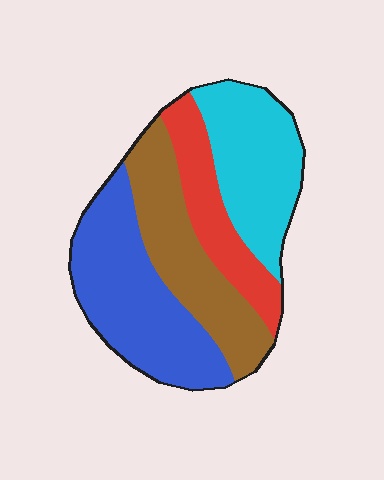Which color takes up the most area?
Blue, at roughly 30%.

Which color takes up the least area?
Red, at roughly 15%.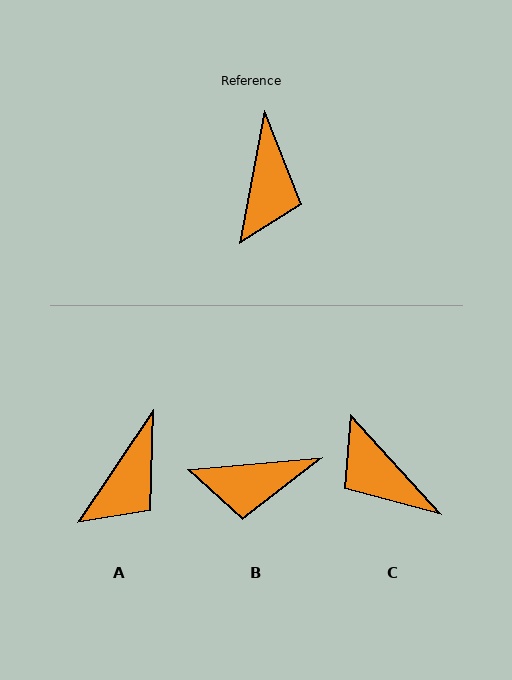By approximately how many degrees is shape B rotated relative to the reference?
Approximately 74 degrees clockwise.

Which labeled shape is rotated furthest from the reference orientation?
C, about 127 degrees away.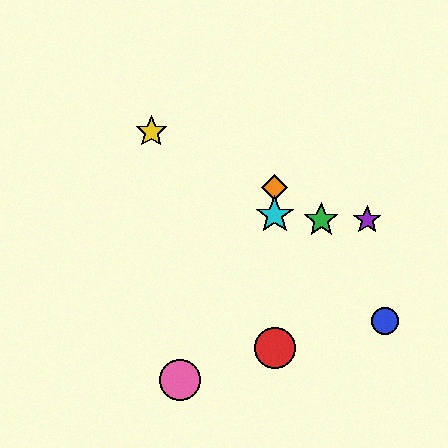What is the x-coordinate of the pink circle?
The pink circle is at x≈180.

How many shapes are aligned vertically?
3 shapes (the red circle, the orange diamond, the cyan star) are aligned vertically.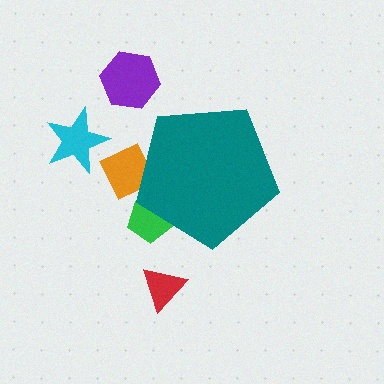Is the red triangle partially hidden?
No, the red triangle is fully visible.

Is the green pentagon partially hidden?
Yes, the green pentagon is partially hidden behind the teal pentagon.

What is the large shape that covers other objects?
A teal pentagon.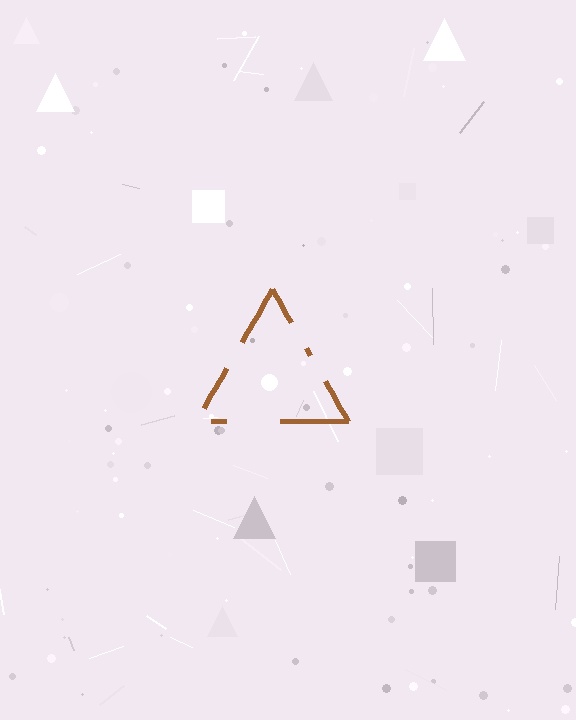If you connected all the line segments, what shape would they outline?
They would outline a triangle.